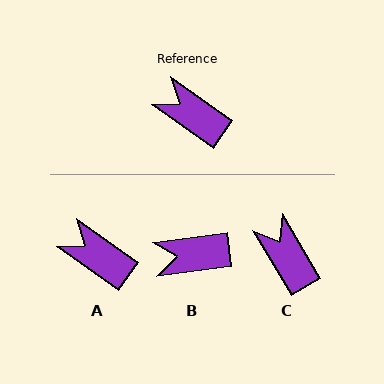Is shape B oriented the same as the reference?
No, it is off by about 42 degrees.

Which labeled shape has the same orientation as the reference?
A.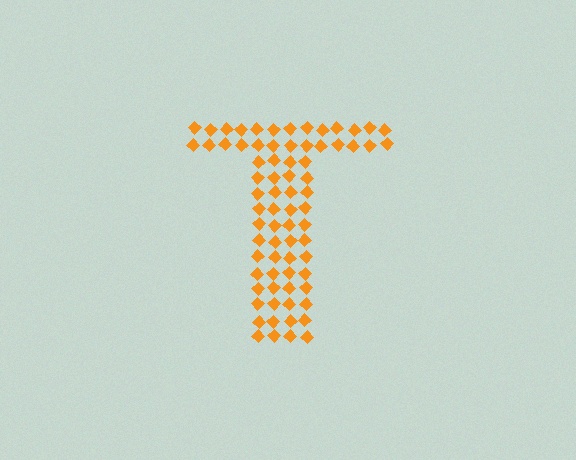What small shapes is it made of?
It is made of small diamonds.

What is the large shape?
The large shape is the letter T.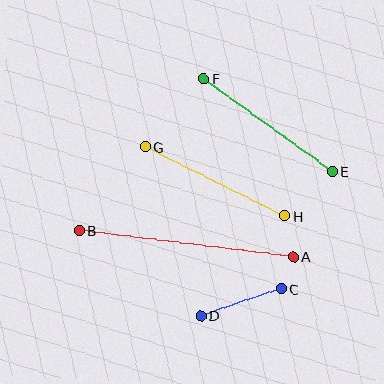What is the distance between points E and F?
The distance is approximately 159 pixels.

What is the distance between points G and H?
The distance is approximately 156 pixels.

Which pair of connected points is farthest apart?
Points A and B are farthest apart.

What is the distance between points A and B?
The distance is approximately 216 pixels.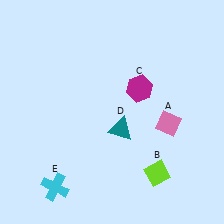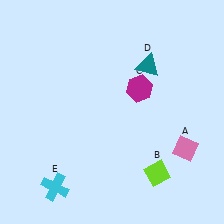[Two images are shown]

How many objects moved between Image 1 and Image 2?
2 objects moved between the two images.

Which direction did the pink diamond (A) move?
The pink diamond (A) moved down.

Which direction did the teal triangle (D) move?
The teal triangle (D) moved up.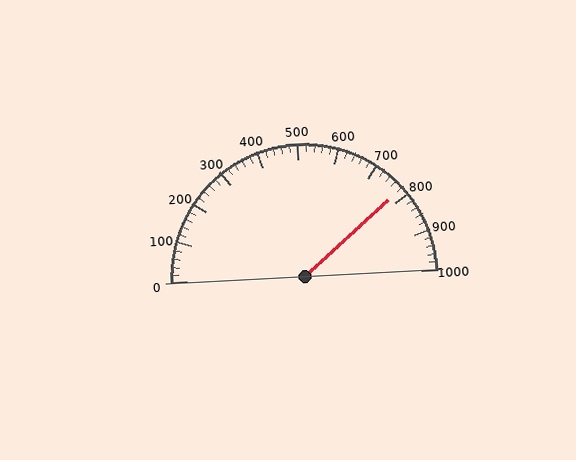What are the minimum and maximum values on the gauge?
The gauge ranges from 0 to 1000.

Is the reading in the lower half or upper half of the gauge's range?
The reading is in the upper half of the range (0 to 1000).